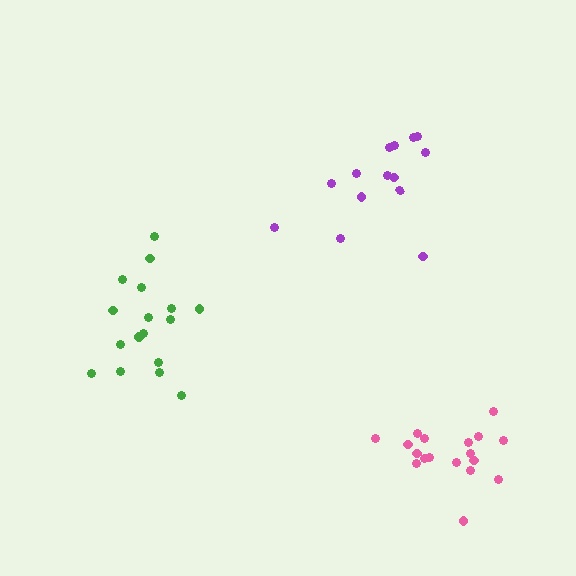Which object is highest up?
The purple cluster is topmost.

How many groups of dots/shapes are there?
There are 3 groups.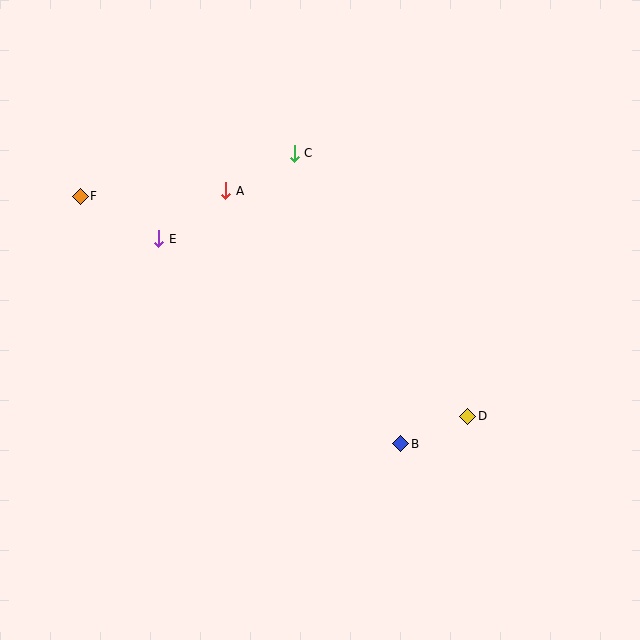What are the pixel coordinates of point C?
Point C is at (294, 153).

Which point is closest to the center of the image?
Point B at (401, 444) is closest to the center.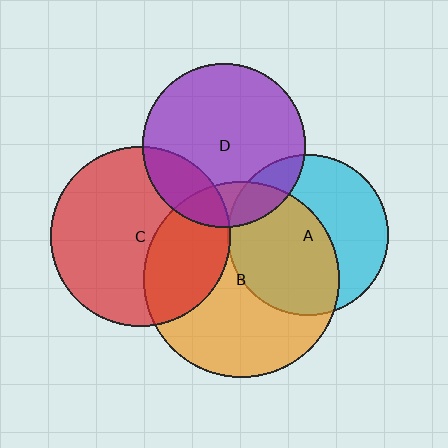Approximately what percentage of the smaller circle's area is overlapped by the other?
Approximately 20%.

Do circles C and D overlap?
Yes.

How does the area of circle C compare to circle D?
Approximately 1.2 times.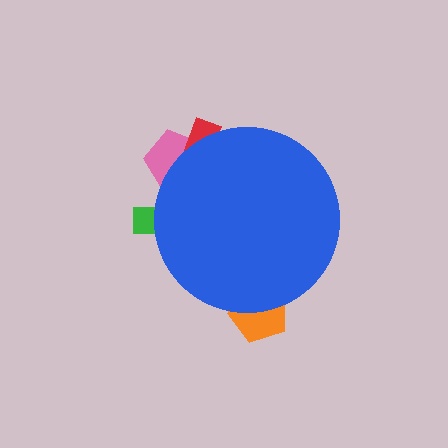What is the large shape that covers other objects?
A blue circle.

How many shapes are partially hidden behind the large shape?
4 shapes are partially hidden.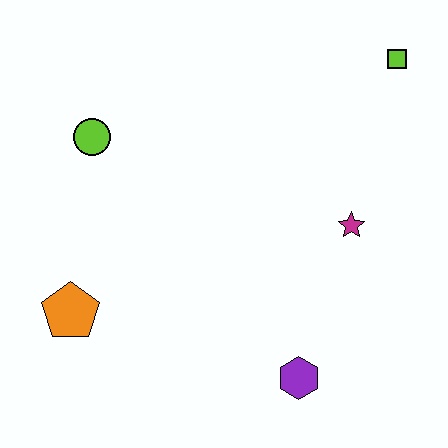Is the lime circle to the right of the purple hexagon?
No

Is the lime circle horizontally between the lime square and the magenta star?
No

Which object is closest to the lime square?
The magenta star is closest to the lime square.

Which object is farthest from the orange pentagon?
The lime square is farthest from the orange pentagon.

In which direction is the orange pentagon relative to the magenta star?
The orange pentagon is to the left of the magenta star.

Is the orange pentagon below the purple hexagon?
No